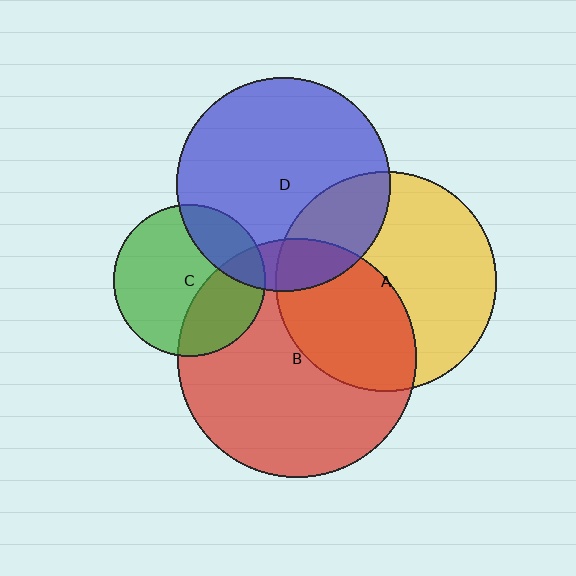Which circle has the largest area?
Circle B (red).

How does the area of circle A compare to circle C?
Approximately 2.1 times.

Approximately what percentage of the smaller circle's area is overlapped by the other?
Approximately 20%.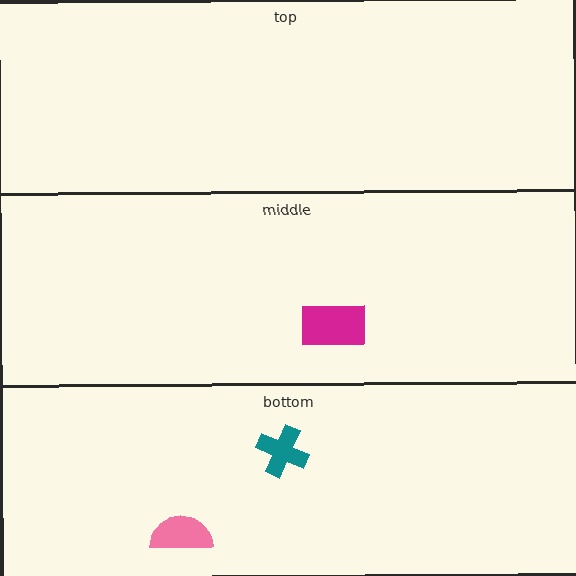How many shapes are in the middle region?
1.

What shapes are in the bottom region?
The teal cross, the pink semicircle.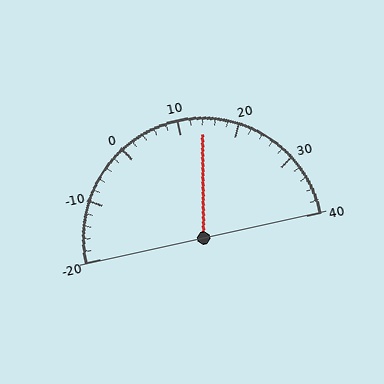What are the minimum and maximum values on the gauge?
The gauge ranges from -20 to 40.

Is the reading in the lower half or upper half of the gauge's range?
The reading is in the upper half of the range (-20 to 40).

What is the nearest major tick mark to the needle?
The nearest major tick mark is 10.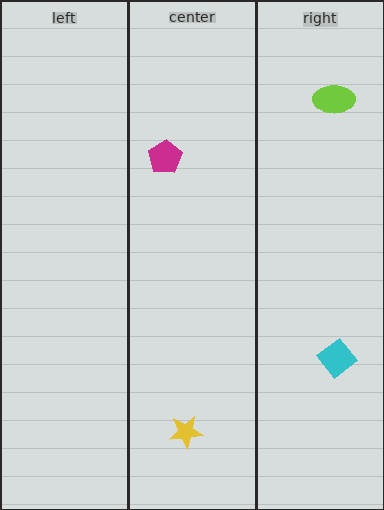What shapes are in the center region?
The magenta pentagon, the yellow star.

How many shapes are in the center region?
2.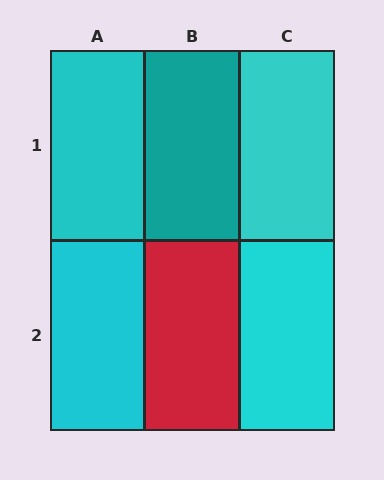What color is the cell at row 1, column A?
Cyan.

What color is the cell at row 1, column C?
Cyan.